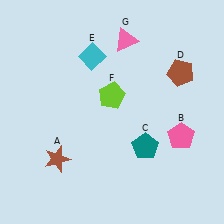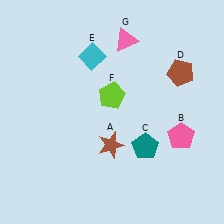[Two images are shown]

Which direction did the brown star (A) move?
The brown star (A) moved right.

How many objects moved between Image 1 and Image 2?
1 object moved between the two images.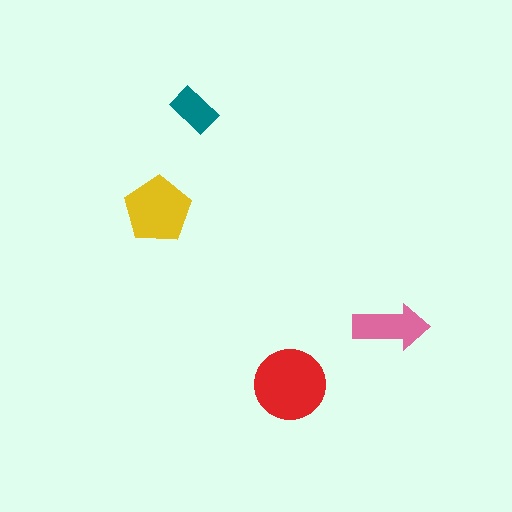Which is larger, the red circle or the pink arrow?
The red circle.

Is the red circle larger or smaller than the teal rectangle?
Larger.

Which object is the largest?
The red circle.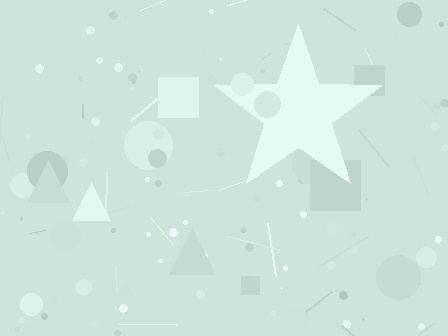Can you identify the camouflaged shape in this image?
The camouflaged shape is a star.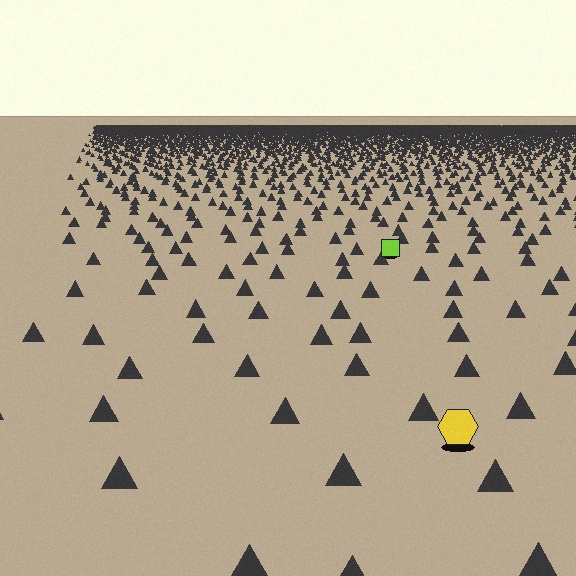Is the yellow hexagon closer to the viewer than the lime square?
Yes. The yellow hexagon is closer — you can tell from the texture gradient: the ground texture is coarser near it.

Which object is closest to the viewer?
The yellow hexagon is closest. The texture marks near it are larger and more spread out.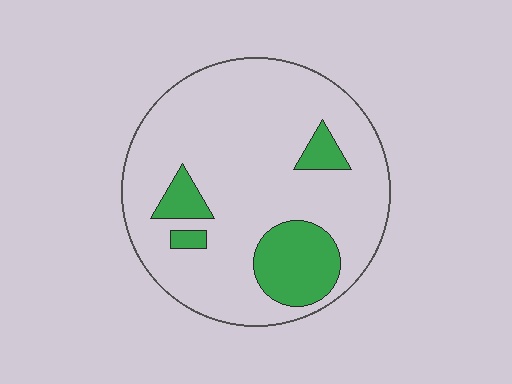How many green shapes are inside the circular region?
4.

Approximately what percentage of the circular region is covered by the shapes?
Approximately 20%.